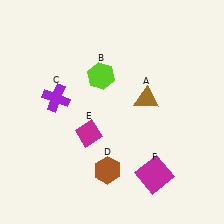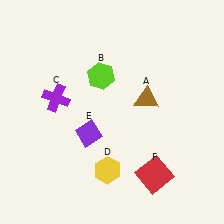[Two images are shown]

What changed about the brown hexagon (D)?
In Image 1, D is brown. In Image 2, it changed to yellow.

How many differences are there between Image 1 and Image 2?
There are 3 differences between the two images.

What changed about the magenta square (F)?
In Image 1, F is magenta. In Image 2, it changed to red.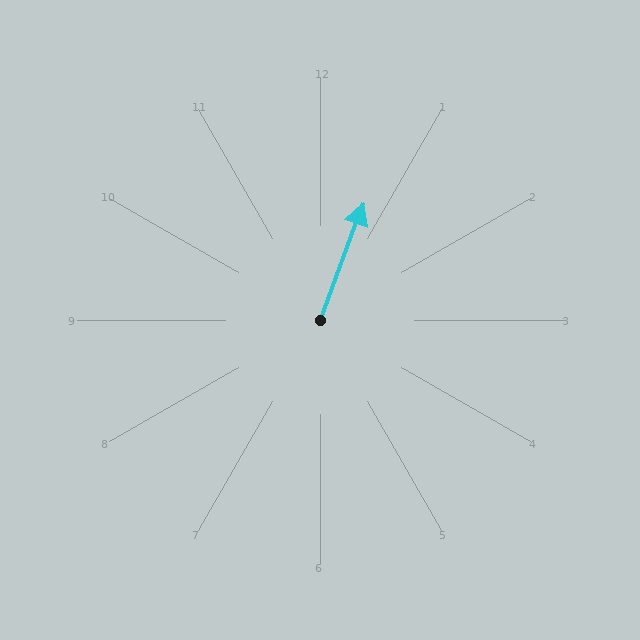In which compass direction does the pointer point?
North.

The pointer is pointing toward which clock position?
Roughly 1 o'clock.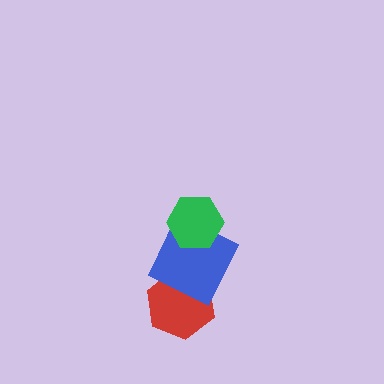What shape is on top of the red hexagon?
The blue square is on top of the red hexagon.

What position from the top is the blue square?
The blue square is 2nd from the top.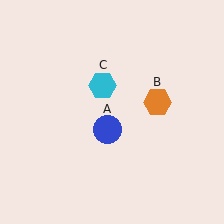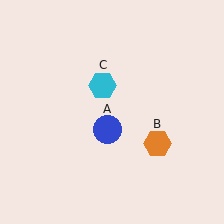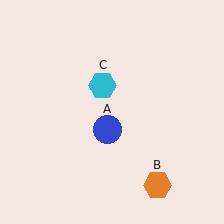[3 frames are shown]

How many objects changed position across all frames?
1 object changed position: orange hexagon (object B).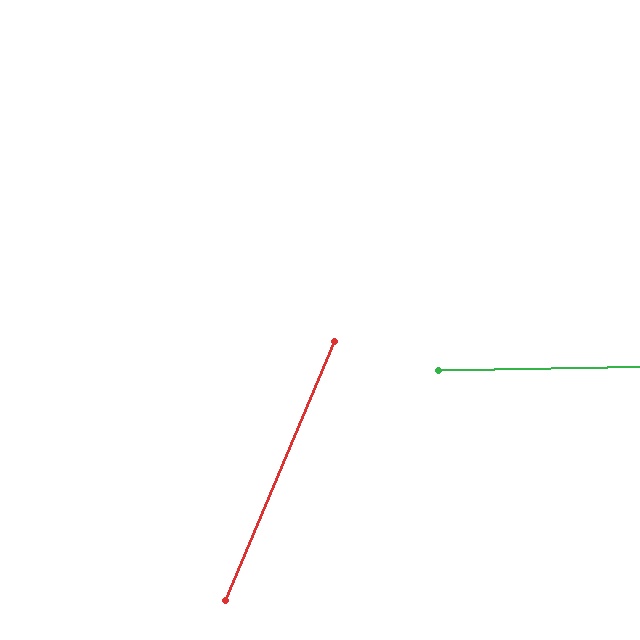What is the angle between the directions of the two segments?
Approximately 66 degrees.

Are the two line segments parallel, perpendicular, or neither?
Neither parallel nor perpendicular — they differ by about 66°.